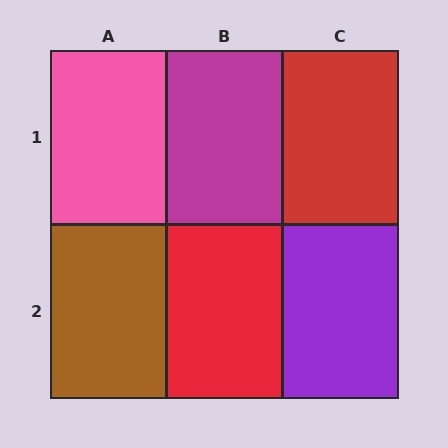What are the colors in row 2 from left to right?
Brown, red, purple.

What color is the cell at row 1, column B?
Magenta.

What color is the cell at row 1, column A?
Pink.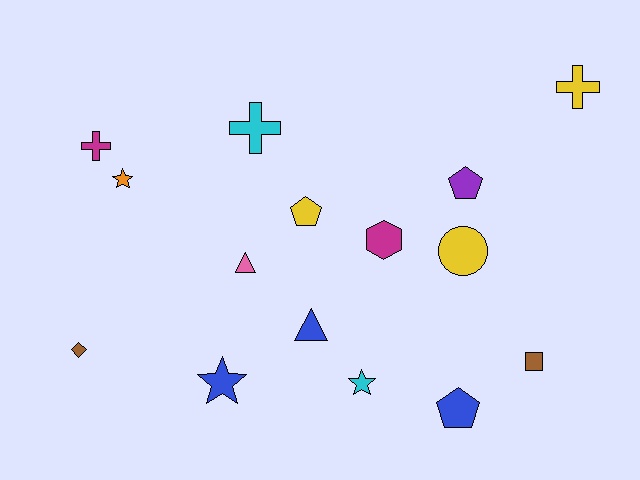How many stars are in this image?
There are 3 stars.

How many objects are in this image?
There are 15 objects.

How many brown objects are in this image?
There are 2 brown objects.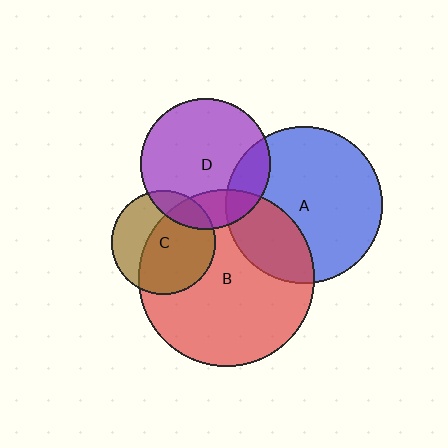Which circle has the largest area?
Circle B (red).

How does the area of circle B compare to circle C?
Approximately 2.9 times.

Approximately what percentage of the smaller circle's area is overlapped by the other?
Approximately 20%.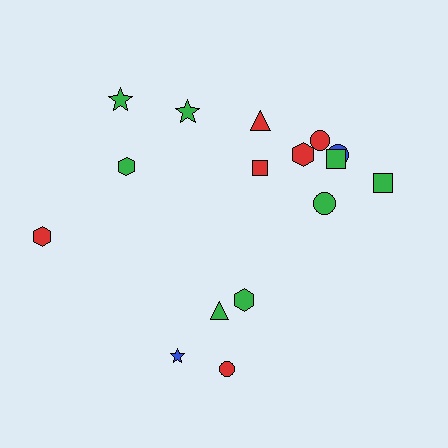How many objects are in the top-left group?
There are 4 objects.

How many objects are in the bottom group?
There are 4 objects.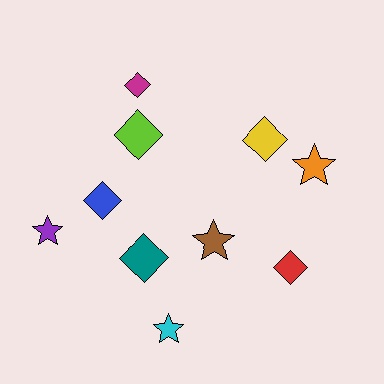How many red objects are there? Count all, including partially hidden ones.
There is 1 red object.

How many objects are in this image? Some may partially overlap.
There are 10 objects.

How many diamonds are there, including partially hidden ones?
There are 6 diamonds.